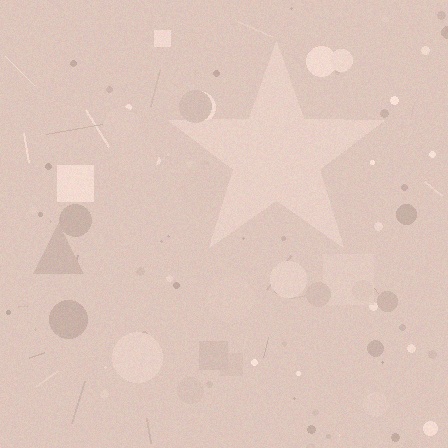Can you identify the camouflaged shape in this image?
The camouflaged shape is a star.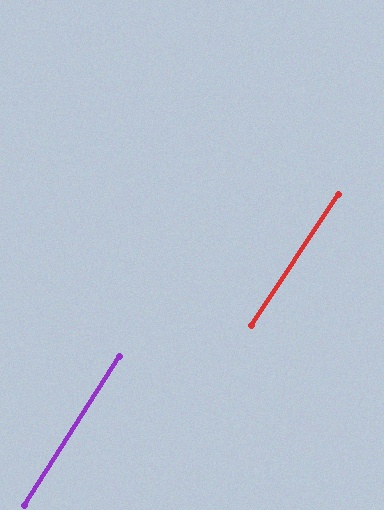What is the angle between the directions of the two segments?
Approximately 1 degree.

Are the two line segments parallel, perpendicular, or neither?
Parallel — their directions differ by only 1.2°.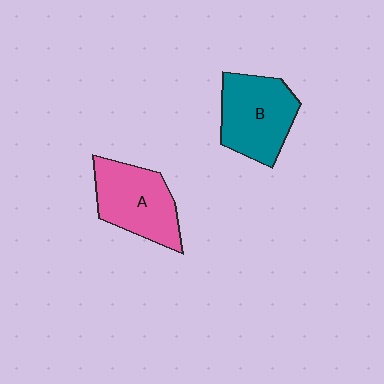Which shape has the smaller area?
Shape A (pink).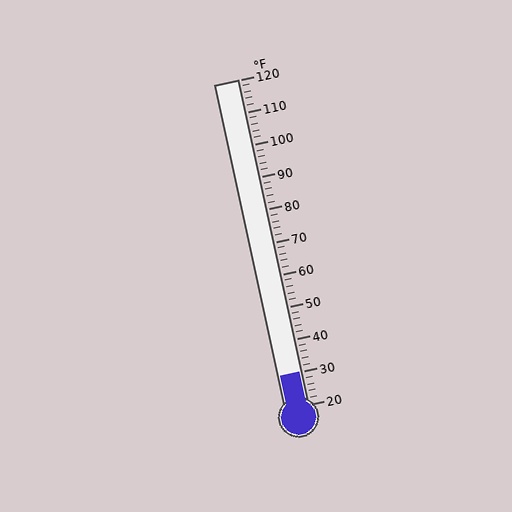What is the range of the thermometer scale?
The thermometer scale ranges from 20°F to 120°F.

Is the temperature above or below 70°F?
The temperature is below 70°F.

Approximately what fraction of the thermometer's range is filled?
The thermometer is filled to approximately 10% of its range.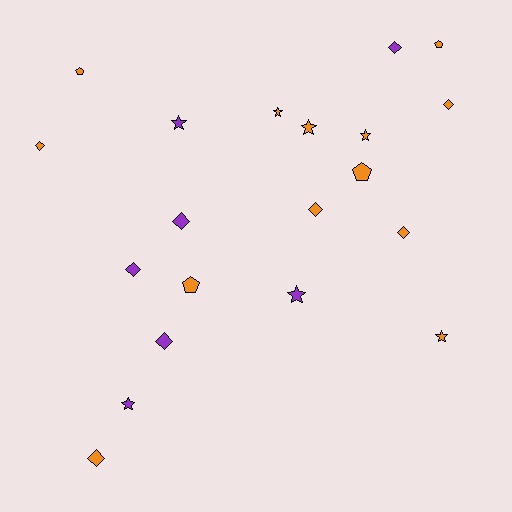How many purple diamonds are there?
There are 4 purple diamonds.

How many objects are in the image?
There are 20 objects.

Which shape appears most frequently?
Diamond, with 9 objects.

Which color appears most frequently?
Orange, with 13 objects.